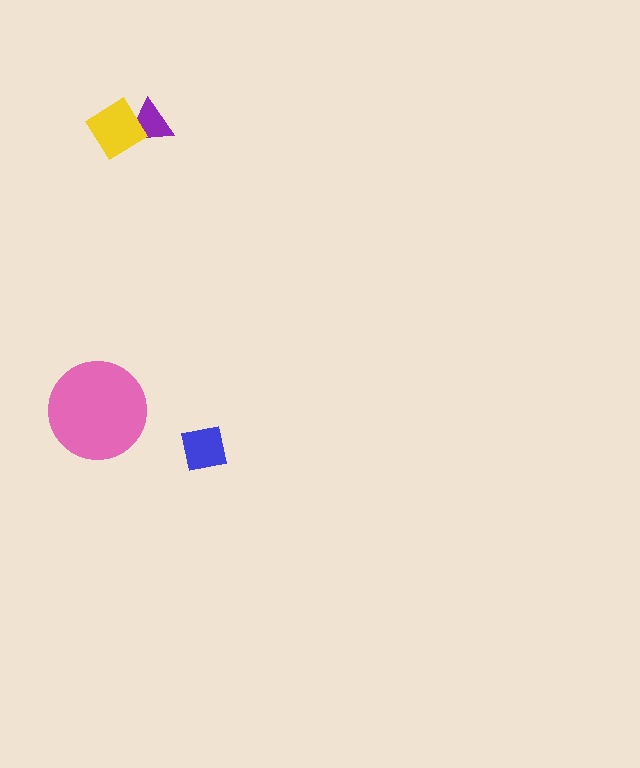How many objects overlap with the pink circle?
0 objects overlap with the pink circle.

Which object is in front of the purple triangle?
The yellow diamond is in front of the purple triangle.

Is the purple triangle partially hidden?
Yes, it is partially covered by another shape.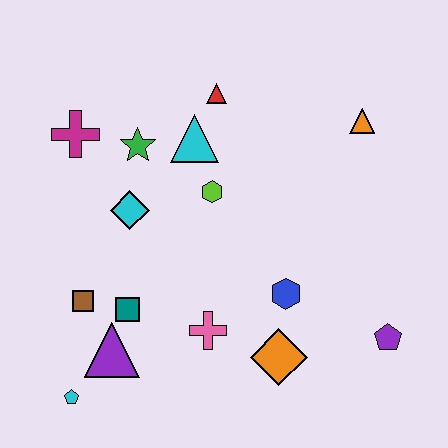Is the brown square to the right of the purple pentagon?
No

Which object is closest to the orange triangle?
The red triangle is closest to the orange triangle.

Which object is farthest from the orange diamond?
The magenta cross is farthest from the orange diamond.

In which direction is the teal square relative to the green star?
The teal square is below the green star.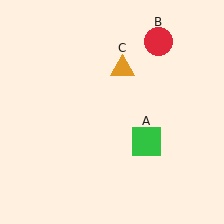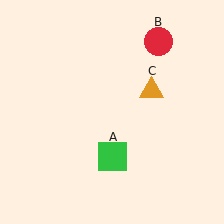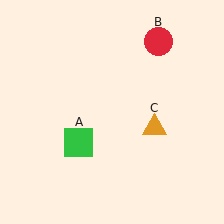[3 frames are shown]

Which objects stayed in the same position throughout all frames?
Red circle (object B) remained stationary.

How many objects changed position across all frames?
2 objects changed position: green square (object A), orange triangle (object C).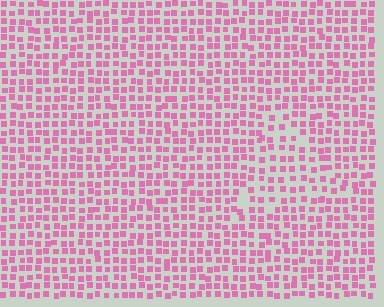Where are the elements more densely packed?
The elements are more densely packed outside the triangle boundary.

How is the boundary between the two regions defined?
The boundary is defined by a change in element density (approximately 1.4x ratio). All elements are the same color, size, and shape.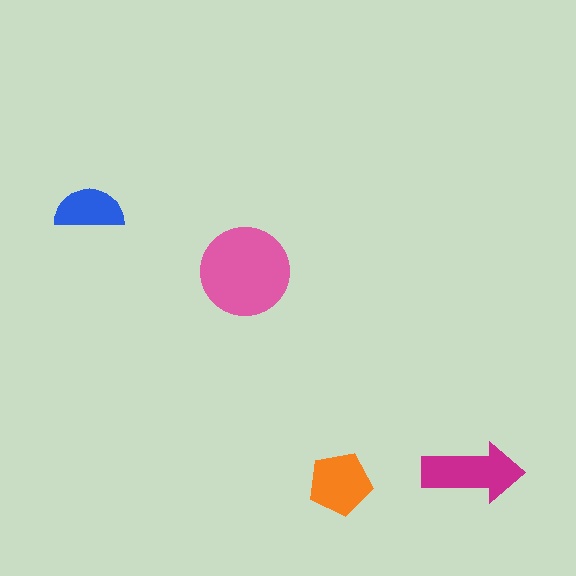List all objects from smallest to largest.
The blue semicircle, the orange pentagon, the magenta arrow, the pink circle.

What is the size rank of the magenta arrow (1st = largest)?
2nd.